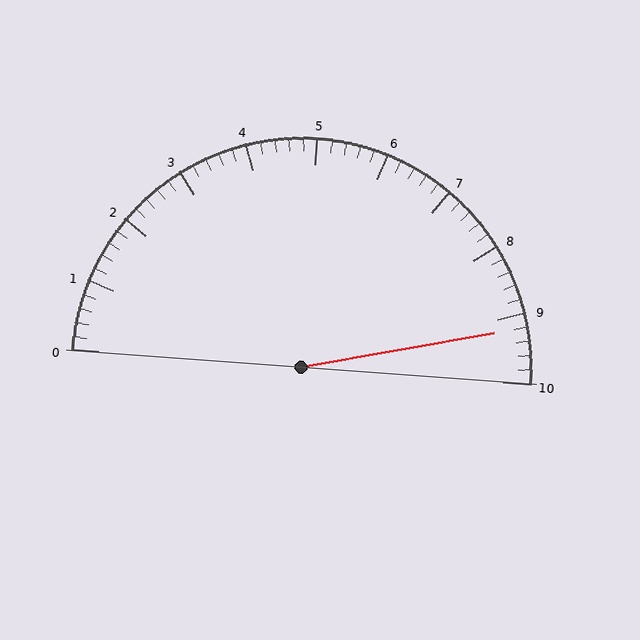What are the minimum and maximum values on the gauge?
The gauge ranges from 0 to 10.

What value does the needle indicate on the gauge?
The needle indicates approximately 9.2.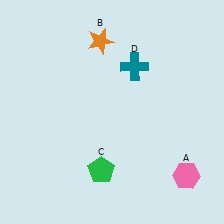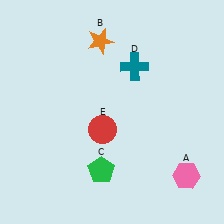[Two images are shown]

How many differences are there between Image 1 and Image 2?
There is 1 difference between the two images.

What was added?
A red circle (E) was added in Image 2.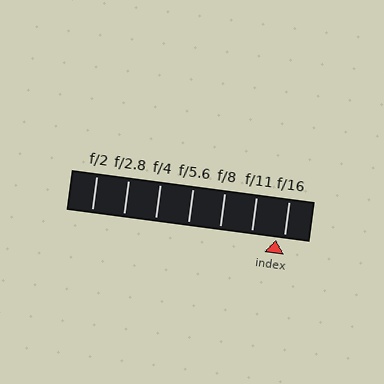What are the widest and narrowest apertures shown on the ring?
The widest aperture shown is f/2 and the narrowest is f/16.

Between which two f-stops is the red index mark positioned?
The index mark is between f/11 and f/16.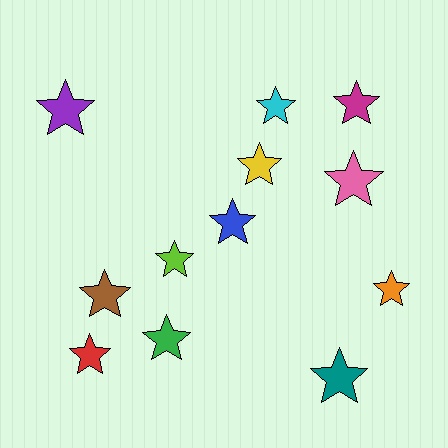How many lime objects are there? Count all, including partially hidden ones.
There is 1 lime object.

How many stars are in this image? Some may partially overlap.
There are 12 stars.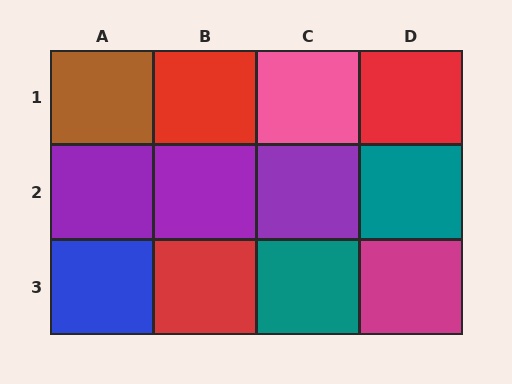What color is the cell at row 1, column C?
Pink.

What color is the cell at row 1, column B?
Red.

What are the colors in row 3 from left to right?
Blue, red, teal, magenta.